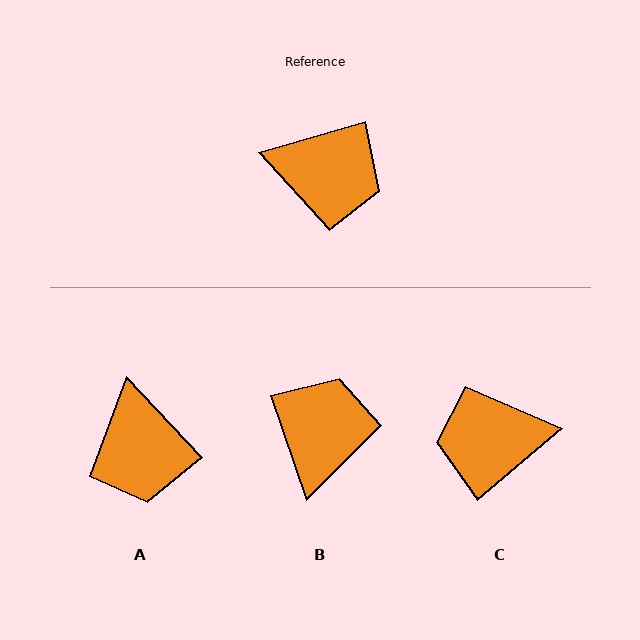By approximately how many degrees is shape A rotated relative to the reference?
Approximately 62 degrees clockwise.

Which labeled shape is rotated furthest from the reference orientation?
C, about 156 degrees away.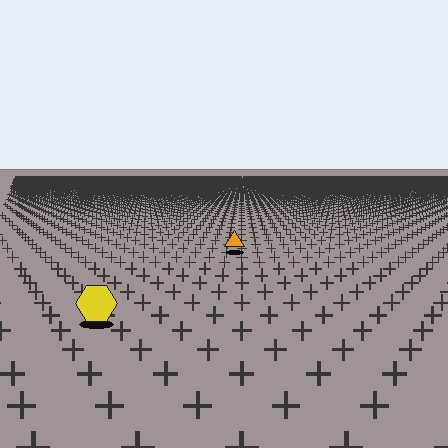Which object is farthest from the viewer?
The orange triangle is farthest from the viewer. It appears smaller and the ground texture around it is denser.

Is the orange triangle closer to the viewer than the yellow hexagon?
No. The yellow hexagon is closer — you can tell from the texture gradient: the ground texture is coarser near it.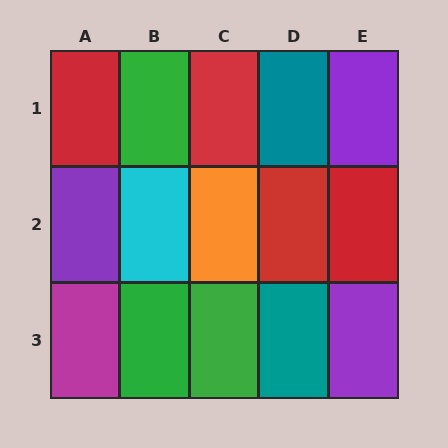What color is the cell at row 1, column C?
Red.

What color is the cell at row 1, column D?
Teal.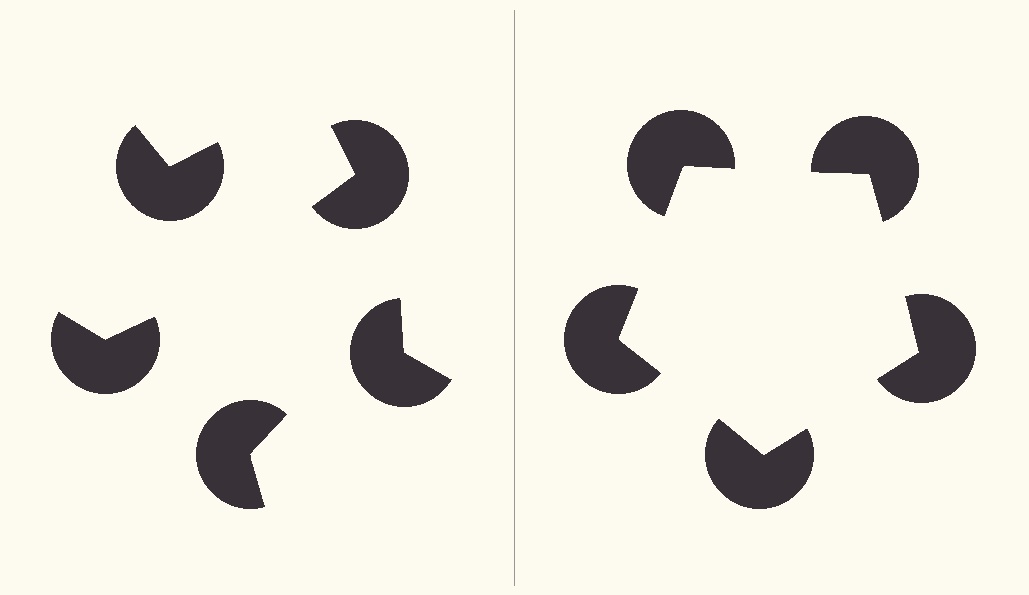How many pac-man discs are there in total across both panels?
10 — 5 on each side.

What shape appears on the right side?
An illusory pentagon.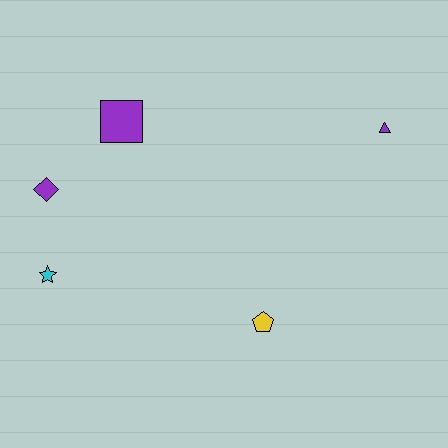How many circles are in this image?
There are no circles.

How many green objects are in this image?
There are no green objects.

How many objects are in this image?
There are 5 objects.